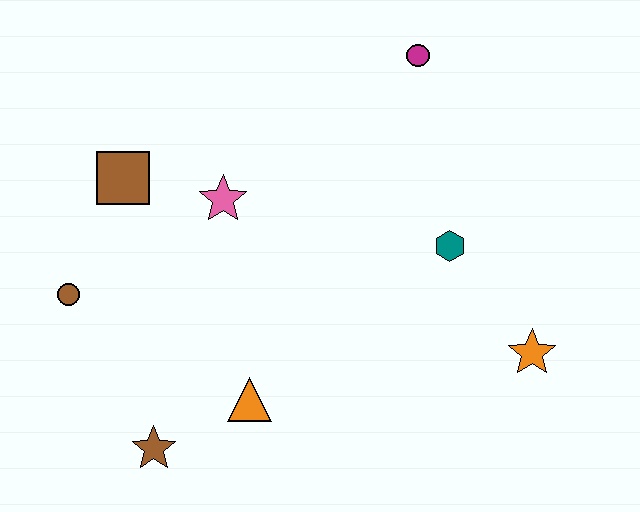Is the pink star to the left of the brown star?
No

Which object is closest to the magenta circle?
The teal hexagon is closest to the magenta circle.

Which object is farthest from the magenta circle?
The brown star is farthest from the magenta circle.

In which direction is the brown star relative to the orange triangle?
The brown star is to the left of the orange triangle.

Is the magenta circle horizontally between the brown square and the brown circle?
No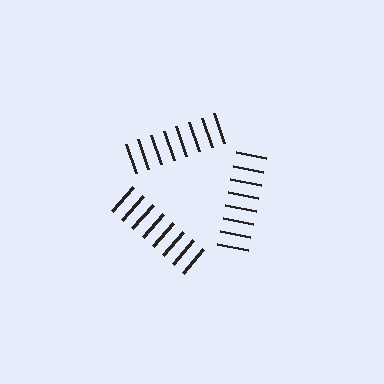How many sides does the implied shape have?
3 sides — the line-ends trace a triangle.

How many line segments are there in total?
24 — 8 along each of the 3 edges.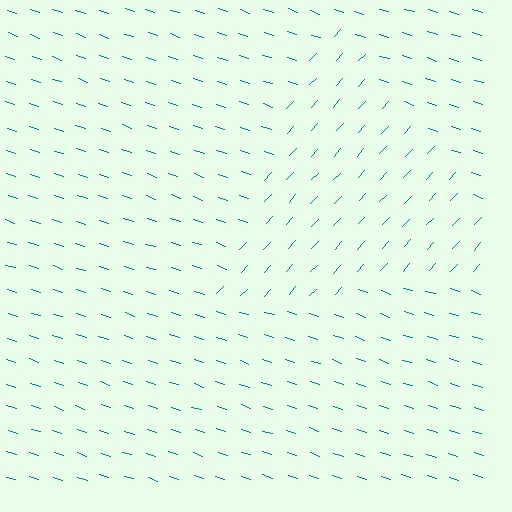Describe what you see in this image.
The image is filled with small teal line segments. A triangle region in the image has lines oriented differently from the surrounding lines, creating a visible texture boundary.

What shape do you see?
I see a triangle.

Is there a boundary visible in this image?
Yes, there is a texture boundary formed by a change in line orientation.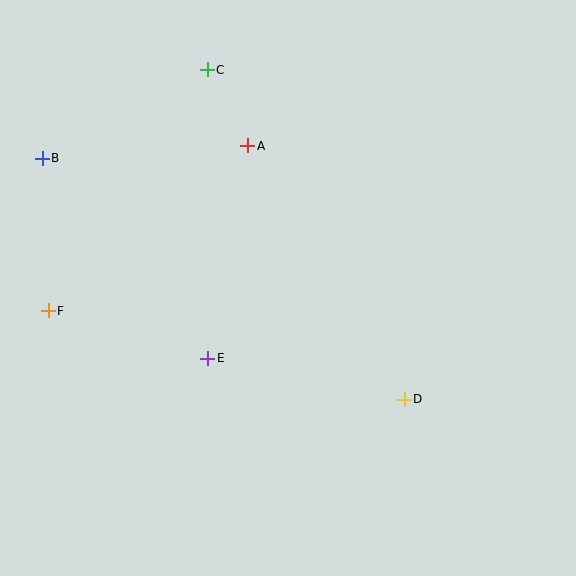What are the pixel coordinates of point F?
Point F is at (48, 311).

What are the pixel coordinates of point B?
Point B is at (42, 158).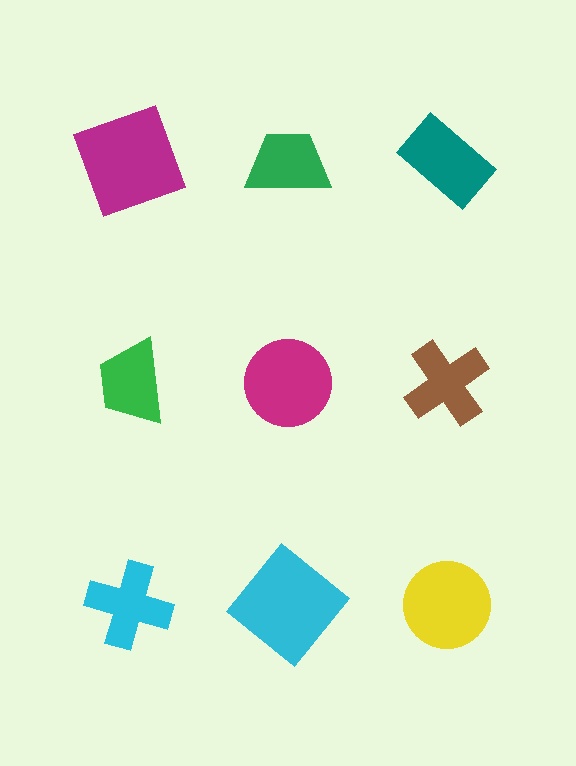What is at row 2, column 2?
A magenta circle.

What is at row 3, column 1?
A cyan cross.